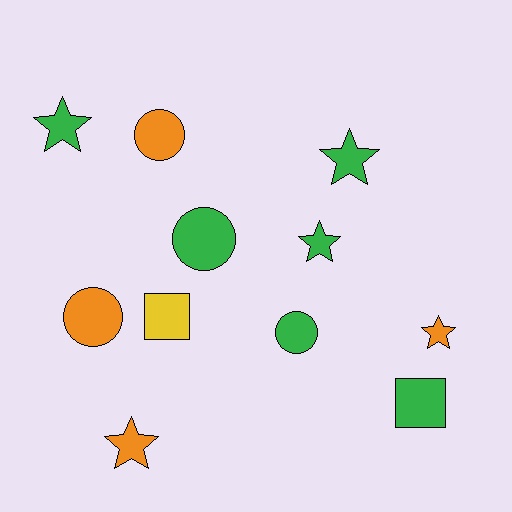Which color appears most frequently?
Green, with 6 objects.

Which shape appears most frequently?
Star, with 5 objects.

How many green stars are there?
There are 3 green stars.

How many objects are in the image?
There are 11 objects.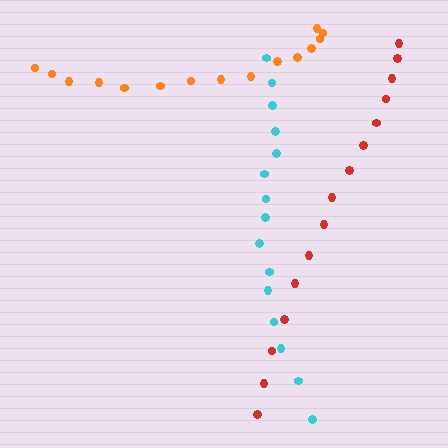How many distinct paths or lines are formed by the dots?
There are 3 distinct paths.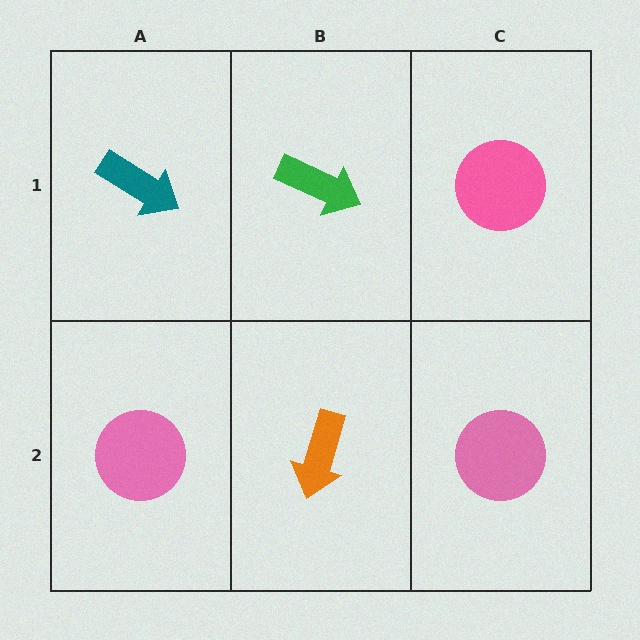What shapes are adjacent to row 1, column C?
A pink circle (row 2, column C), a green arrow (row 1, column B).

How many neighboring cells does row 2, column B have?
3.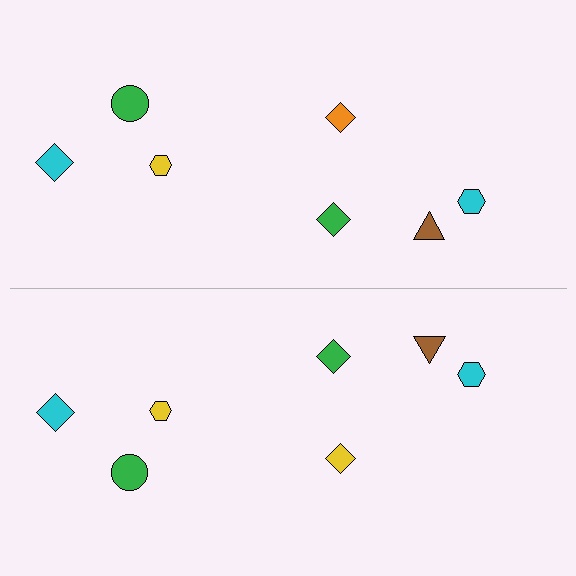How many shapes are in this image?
There are 14 shapes in this image.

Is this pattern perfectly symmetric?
No, the pattern is not perfectly symmetric. The yellow diamond on the bottom side breaks the symmetry — its mirror counterpart is orange.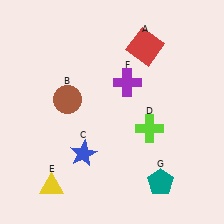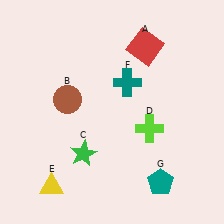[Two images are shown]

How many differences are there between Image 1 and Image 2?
There are 2 differences between the two images.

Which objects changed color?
C changed from blue to green. F changed from purple to teal.